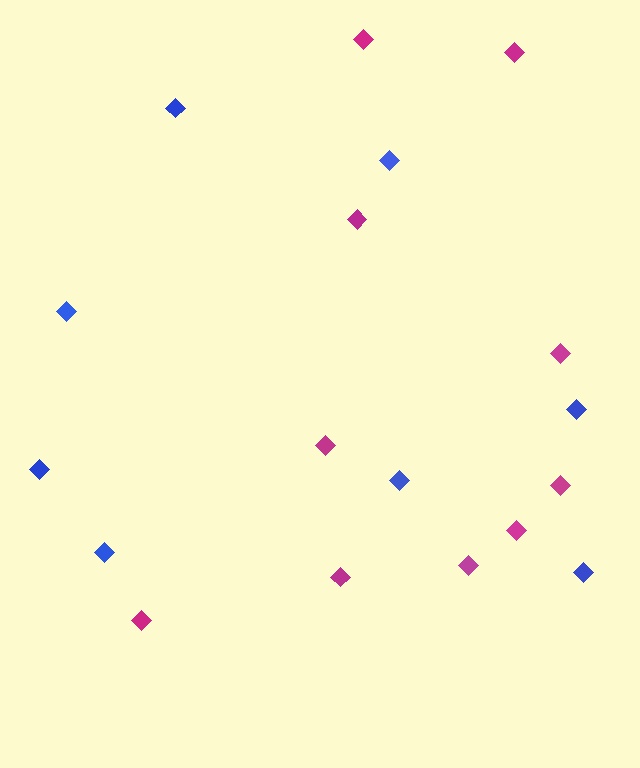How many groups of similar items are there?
There are 2 groups: one group of magenta diamonds (10) and one group of blue diamonds (8).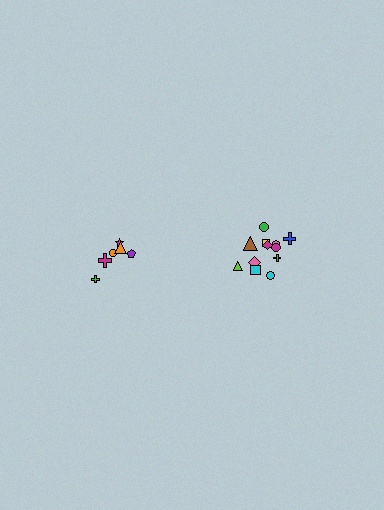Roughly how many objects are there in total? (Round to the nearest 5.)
Roughly 20 objects in total.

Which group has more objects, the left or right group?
The right group.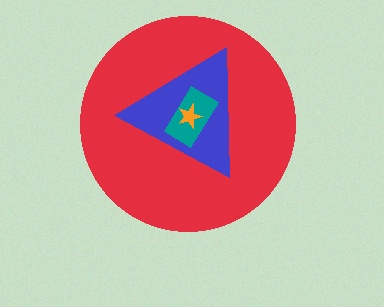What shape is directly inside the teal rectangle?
The orange star.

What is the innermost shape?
The orange star.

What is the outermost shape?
The red circle.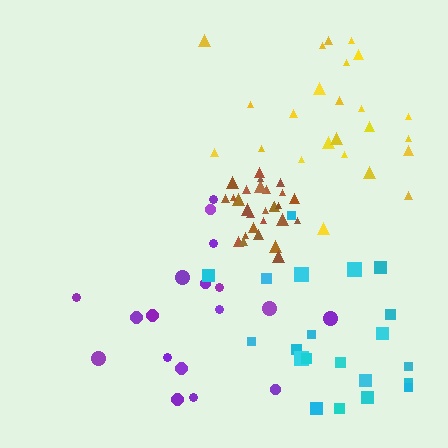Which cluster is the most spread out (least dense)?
Purple.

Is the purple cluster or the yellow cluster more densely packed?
Yellow.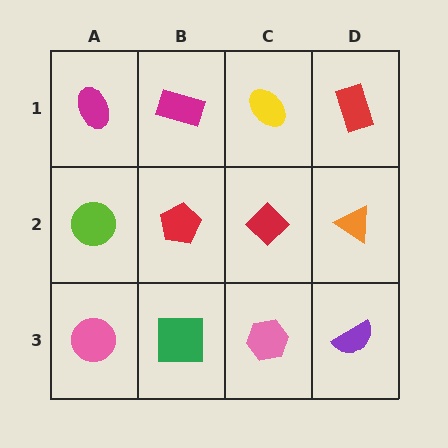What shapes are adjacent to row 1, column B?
A red pentagon (row 2, column B), a magenta ellipse (row 1, column A), a yellow ellipse (row 1, column C).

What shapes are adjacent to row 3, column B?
A red pentagon (row 2, column B), a pink circle (row 3, column A), a pink hexagon (row 3, column C).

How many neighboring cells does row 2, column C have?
4.